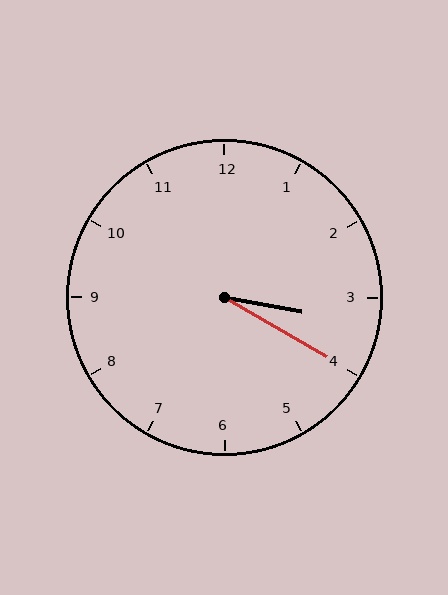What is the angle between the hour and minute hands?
Approximately 20 degrees.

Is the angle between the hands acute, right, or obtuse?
It is acute.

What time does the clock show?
3:20.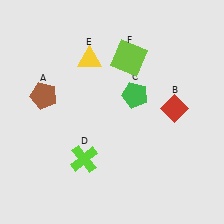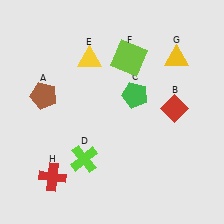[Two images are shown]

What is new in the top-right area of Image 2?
A yellow triangle (G) was added in the top-right area of Image 2.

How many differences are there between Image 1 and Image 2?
There are 2 differences between the two images.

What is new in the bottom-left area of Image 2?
A red cross (H) was added in the bottom-left area of Image 2.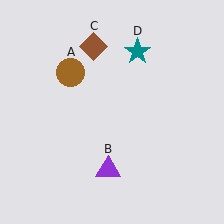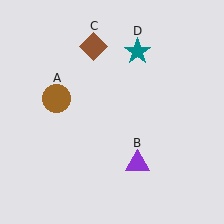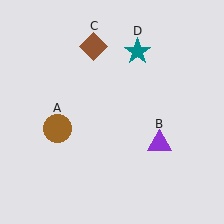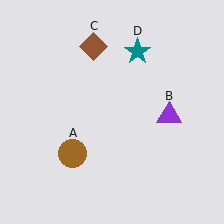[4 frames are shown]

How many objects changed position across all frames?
2 objects changed position: brown circle (object A), purple triangle (object B).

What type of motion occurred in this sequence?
The brown circle (object A), purple triangle (object B) rotated counterclockwise around the center of the scene.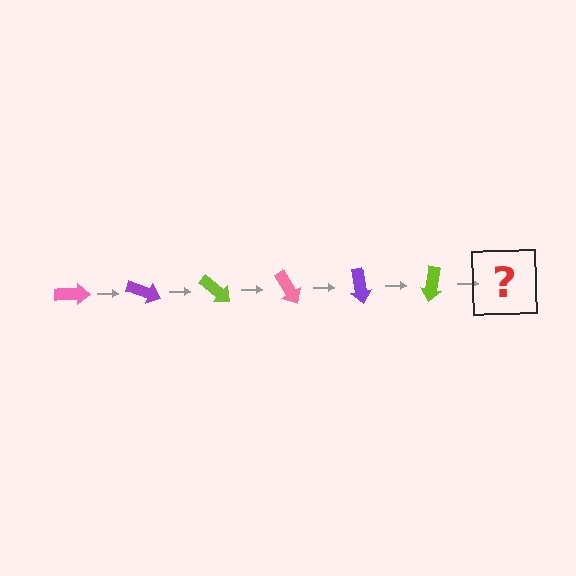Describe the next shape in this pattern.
It should be a pink arrow, rotated 120 degrees from the start.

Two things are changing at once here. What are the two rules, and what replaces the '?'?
The two rules are that it rotates 20 degrees each step and the color cycles through pink, purple, and lime. The '?' should be a pink arrow, rotated 120 degrees from the start.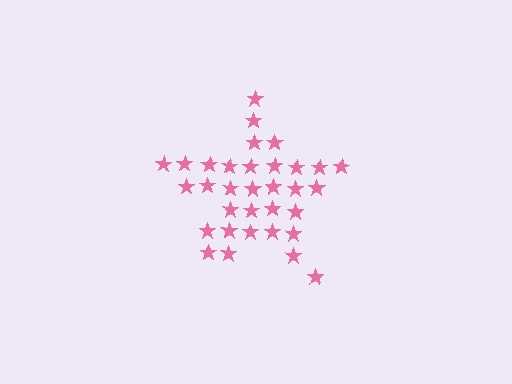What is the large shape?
The large shape is a star.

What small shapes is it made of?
It is made of small stars.